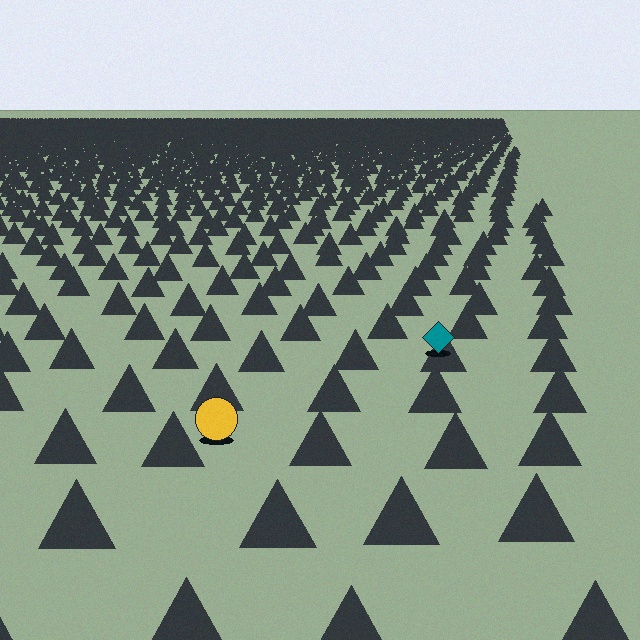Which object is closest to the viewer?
The yellow circle is closest. The texture marks near it are larger and more spread out.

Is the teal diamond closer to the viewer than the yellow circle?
No. The yellow circle is closer — you can tell from the texture gradient: the ground texture is coarser near it.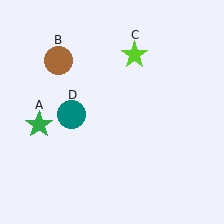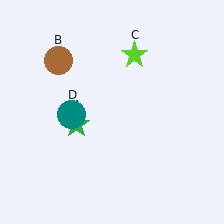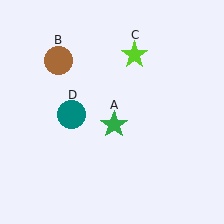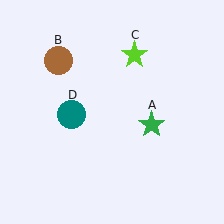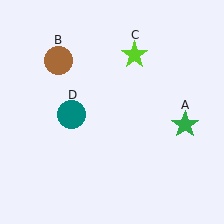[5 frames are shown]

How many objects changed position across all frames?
1 object changed position: green star (object A).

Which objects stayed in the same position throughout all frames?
Brown circle (object B) and lime star (object C) and teal circle (object D) remained stationary.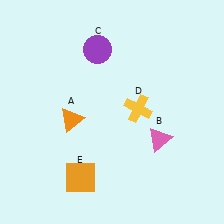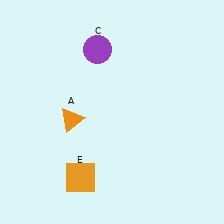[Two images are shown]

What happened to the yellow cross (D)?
The yellow cross (D) was removed in Image 2. It was in the top-right area of Image 1.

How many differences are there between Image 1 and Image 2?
There are 2 differences between the two images.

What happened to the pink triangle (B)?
The pink triangle (B) was removed in Image 2. It was in the bottom-right area of Image 1.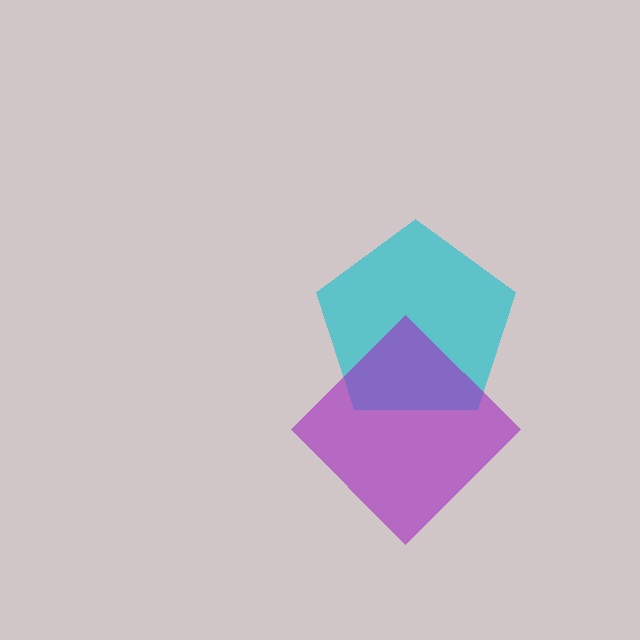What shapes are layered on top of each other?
The layered shapes are: a cyan pentagon, a purple diamond.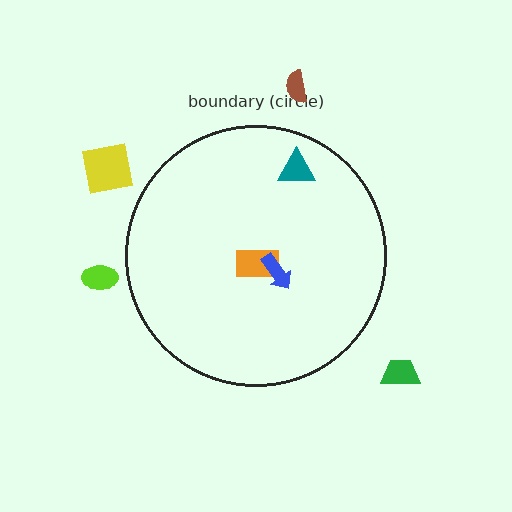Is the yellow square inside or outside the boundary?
Outside.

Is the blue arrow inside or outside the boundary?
Inside.